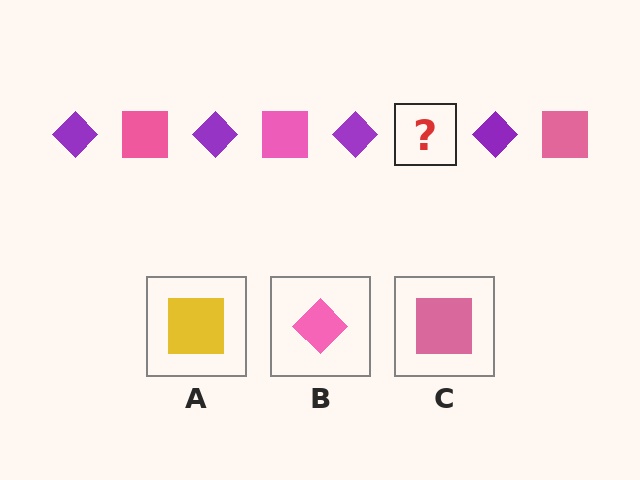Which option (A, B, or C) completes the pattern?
C.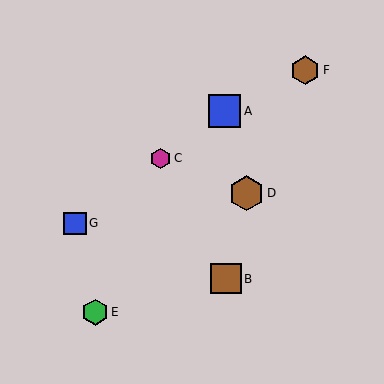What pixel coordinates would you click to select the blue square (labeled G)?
Click at (75, 223) to select the blue square G.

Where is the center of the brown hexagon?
The center of the brown hexagon is at (305, 70).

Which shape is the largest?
The brown hexagon (labeled D) is the largest.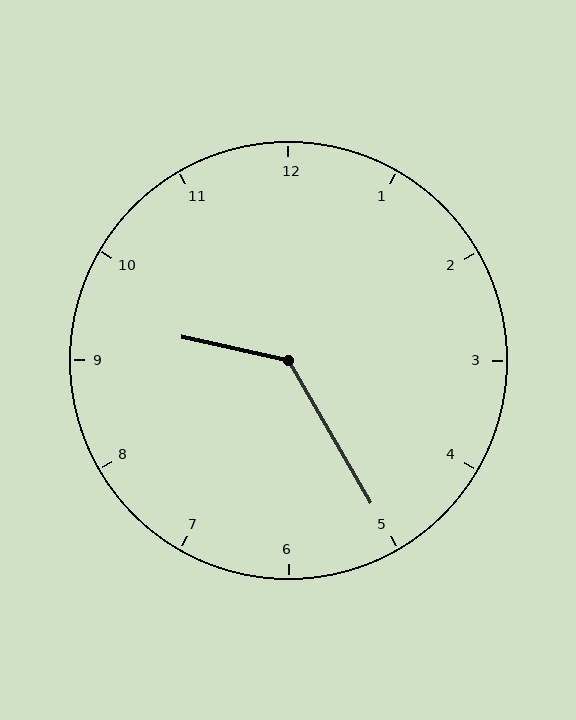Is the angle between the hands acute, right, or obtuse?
It is obtuse.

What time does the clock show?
9:25.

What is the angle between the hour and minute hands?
Approximately 132 degrees.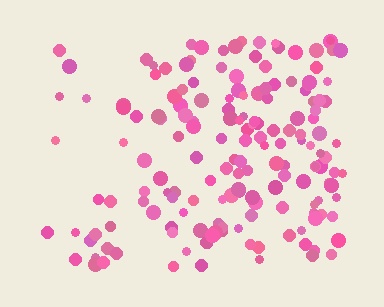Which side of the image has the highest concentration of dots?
The right.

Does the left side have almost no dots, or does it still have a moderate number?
Still a moderate number, just noticeably fewer than the right.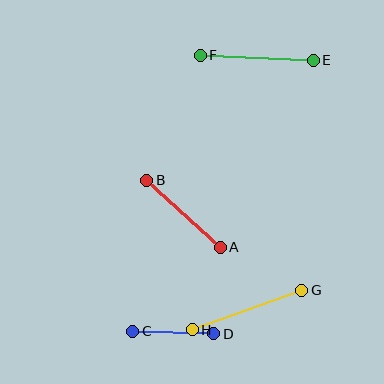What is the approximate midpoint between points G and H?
The midpoint is at approximately (247, 310) pixels.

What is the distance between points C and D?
The distance is approximately 81 pixels.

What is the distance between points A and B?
The distance is approximately 99 pixels.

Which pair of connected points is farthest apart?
Points G and H are farthest apart.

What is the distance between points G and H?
The distance is approximately 117 pixels.